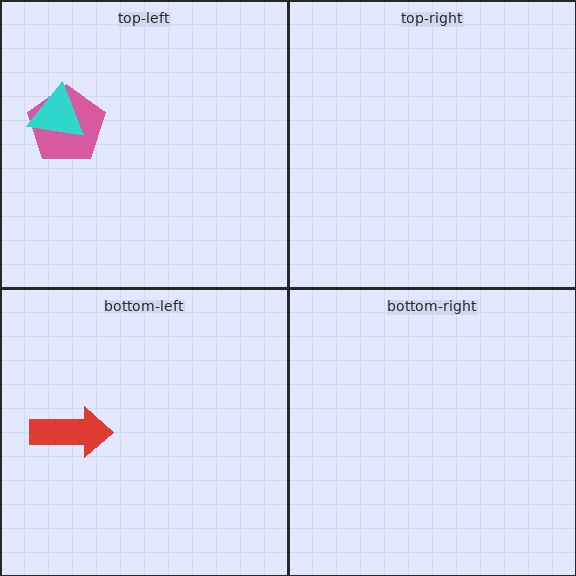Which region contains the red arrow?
The bottom-left region.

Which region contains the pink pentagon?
The top-left region.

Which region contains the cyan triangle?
The top-left region.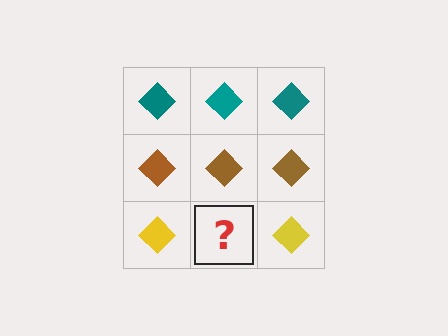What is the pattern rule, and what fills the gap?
The rule is that each row has a consistent color. The gap should be filled with a yellow diamond.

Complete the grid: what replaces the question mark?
The question mark should be replaced with a yellow diamond.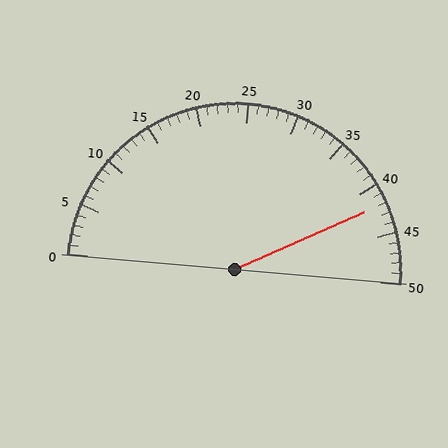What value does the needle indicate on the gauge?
The needle indicates approximately 42.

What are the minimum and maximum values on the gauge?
The gauge ranges from 0 to 50.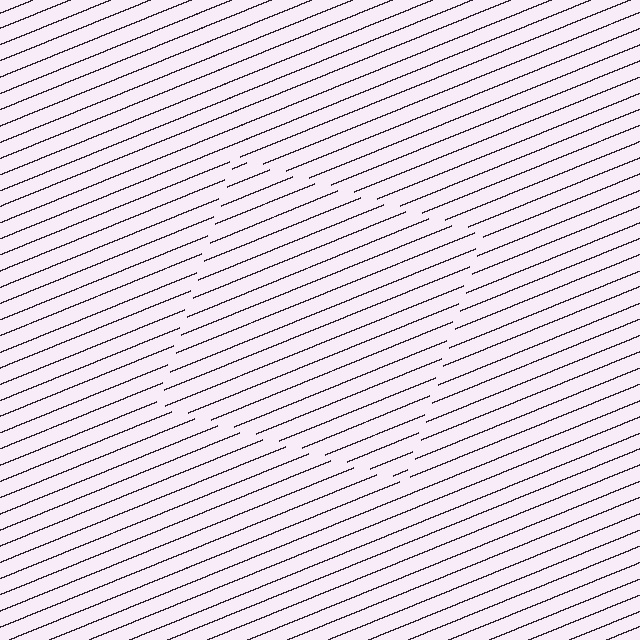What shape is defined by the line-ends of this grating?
An illusory square. The interior of the shape contains the same grating, shifted by half a period — the contour is defined by the phase discontinuity where line-ends from the inner and outer gratings abut.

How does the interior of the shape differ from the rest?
The interior of the shape contains the same grating, shifted by half a period — the contour is defined by the phase discontinuity where line-ends from the inner and outer gratings abut.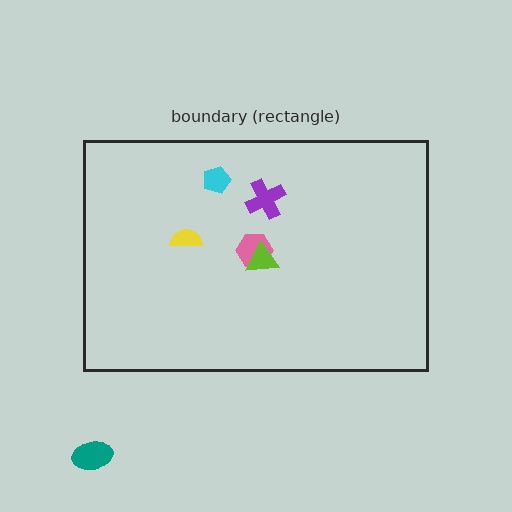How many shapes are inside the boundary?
5 inside, 1 outside.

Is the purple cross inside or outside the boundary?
Inside.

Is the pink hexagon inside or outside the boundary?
Inside.